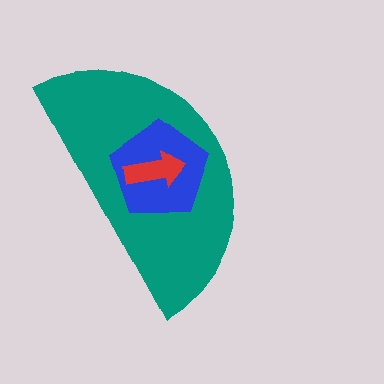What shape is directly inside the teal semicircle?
The blue pentagon.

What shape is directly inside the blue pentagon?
The red arrow.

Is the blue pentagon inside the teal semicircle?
Yes.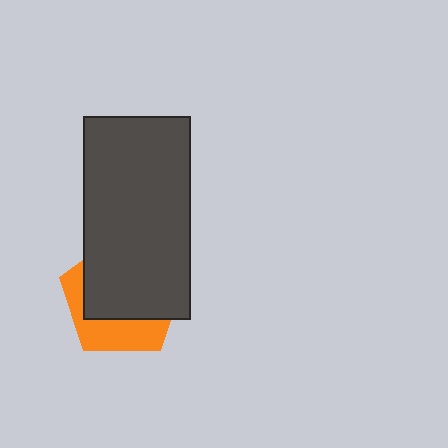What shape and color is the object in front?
The object in front is a dark gray rectangle.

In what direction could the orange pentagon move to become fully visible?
The orange pentagon could move toward the lower-left. That would shift it out from behind the dark gray rectangle entirely.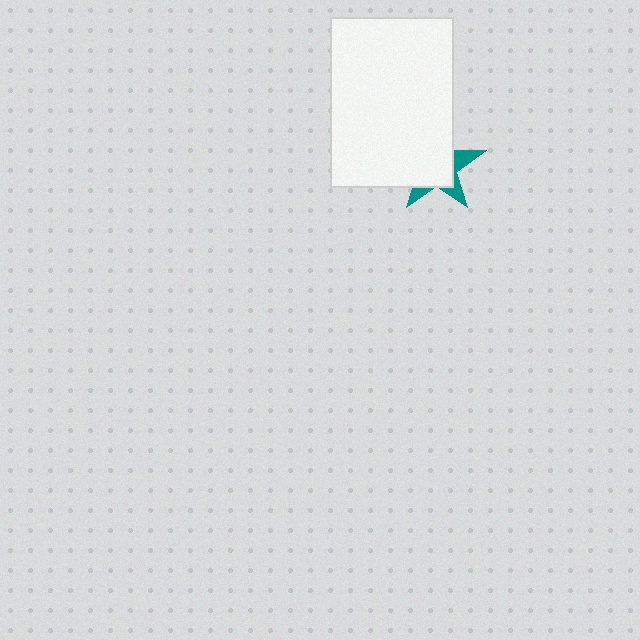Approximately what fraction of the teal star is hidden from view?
Roughly 69% of the teal star is hidden behind the white rectangle.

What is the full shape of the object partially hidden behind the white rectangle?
The partially hidden object is a teal star.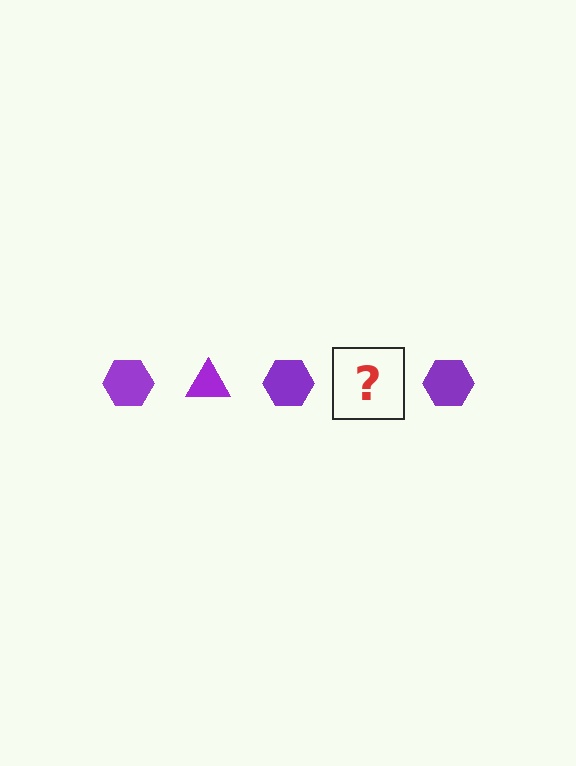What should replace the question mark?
The question mark should be replaced with a purple triangle.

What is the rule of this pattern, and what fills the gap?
The rule is that the pattern cycles through hexagon, triangle shapes in purple. The gap should be filled with a purple triangle.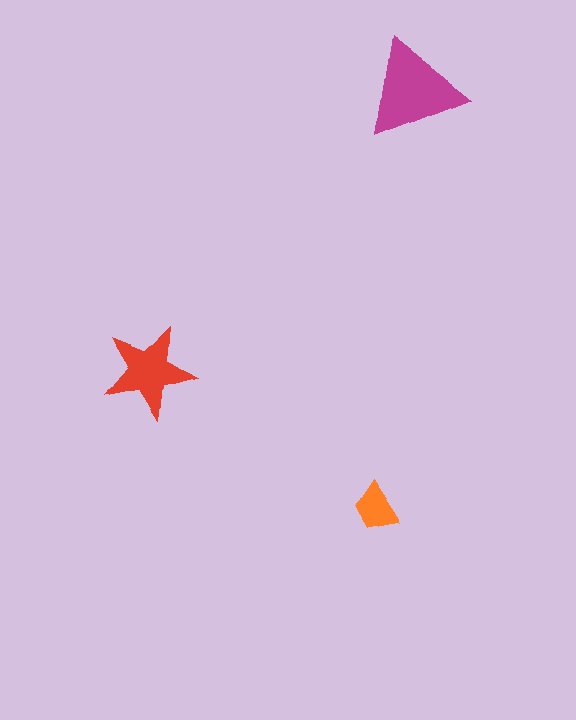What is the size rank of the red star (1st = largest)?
2nd.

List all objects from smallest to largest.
The orange trapezoid, the red star, the magenta triangle.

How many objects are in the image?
There are 3 objects in the image.